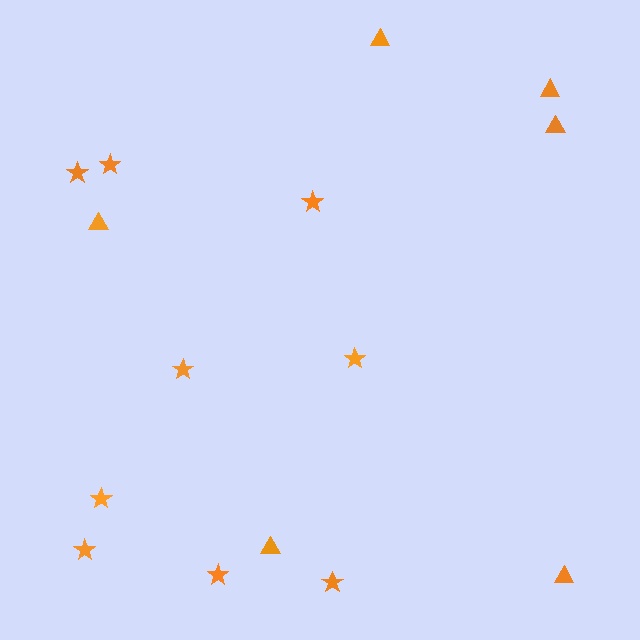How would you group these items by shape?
There are 2 groups: one group of stars (9) and one group of triangles (6).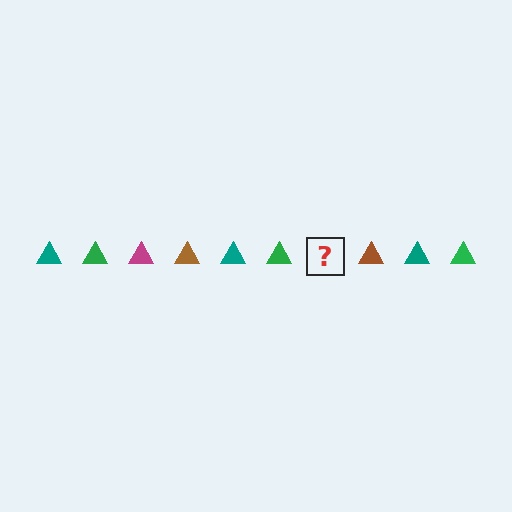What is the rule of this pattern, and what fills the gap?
The rule is that the pattern cycles through teal, green, magenta, brown triangles. The gap should be filled with a magenta triangle.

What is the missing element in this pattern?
The missing element is a magenta triangle.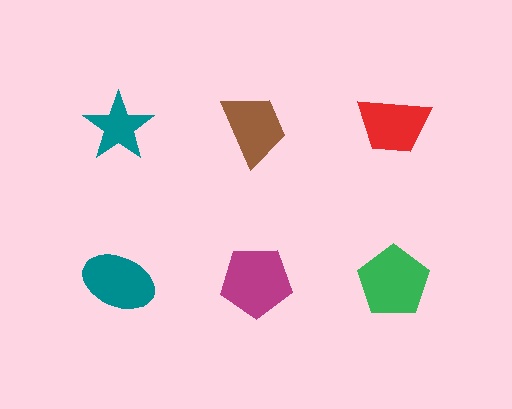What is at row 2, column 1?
A teal ellipse.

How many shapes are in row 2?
3 shapes.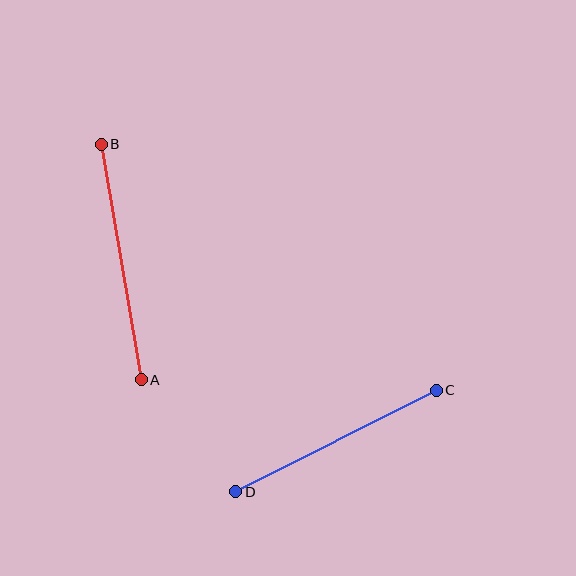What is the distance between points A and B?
The distance is approximately 239 pixels.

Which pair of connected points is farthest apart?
Points A and B are farthest apart.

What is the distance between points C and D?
The distance is approximately 225 pixels.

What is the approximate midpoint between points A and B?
The midpoint is at approximately (121, 262) pixels.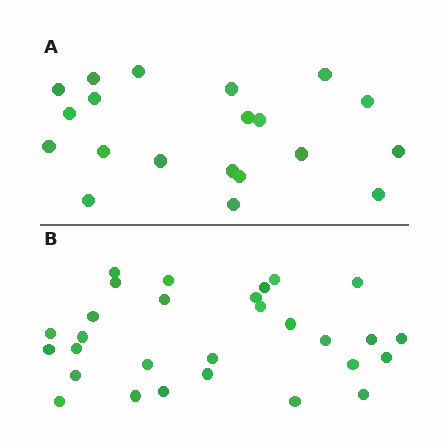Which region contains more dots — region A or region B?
Region B (the bottom region) has more dots.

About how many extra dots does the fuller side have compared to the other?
Region B has roughly 8 or so more dots than region A.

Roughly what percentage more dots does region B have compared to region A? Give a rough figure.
About 45% more.